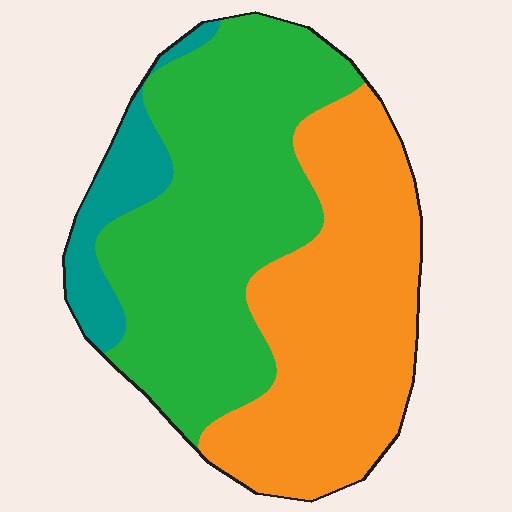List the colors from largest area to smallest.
From largest to smallest: green, orange, teal.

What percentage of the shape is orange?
Orange takes up about two fifths (2/5) of the shape.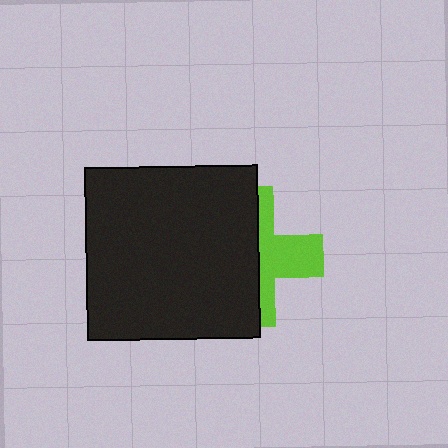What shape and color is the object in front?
The object in front is a black square.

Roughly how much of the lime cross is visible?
A small part of it is visible (roughly 40%).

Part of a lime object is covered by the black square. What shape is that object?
It is a cross.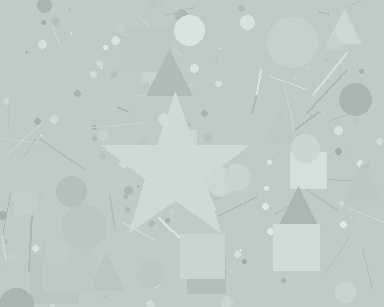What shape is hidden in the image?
A star is hidden in the image.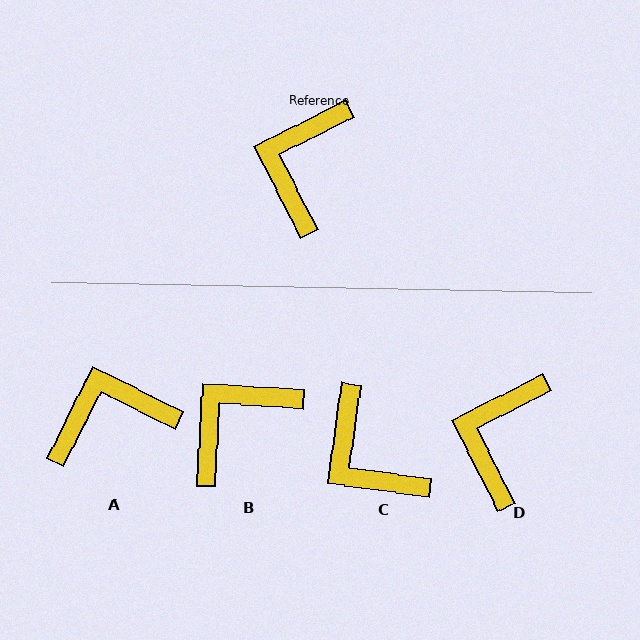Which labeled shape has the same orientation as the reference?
D.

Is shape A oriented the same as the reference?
No, it is off by about 54 degrees.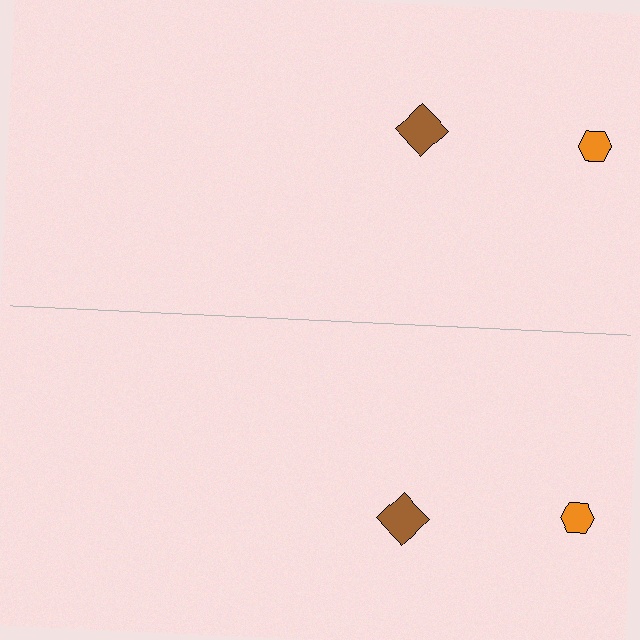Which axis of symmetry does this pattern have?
The pattern has a horizontal axis of symmetry running through the center of the image.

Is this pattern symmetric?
Yes, this pattern has bilateral (reflection) symmetry.